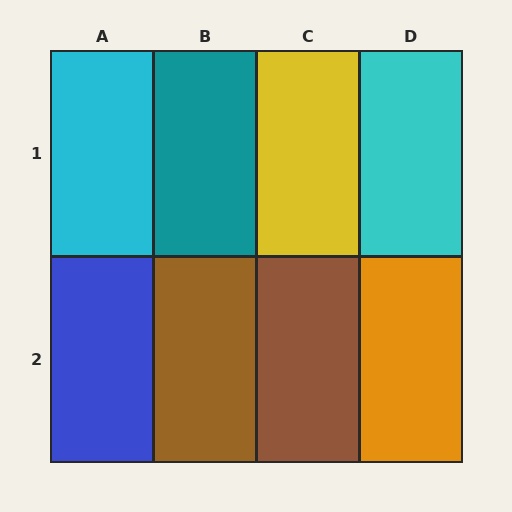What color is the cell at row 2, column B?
Brown.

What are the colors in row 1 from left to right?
Cyan, teal, yellow, cyan.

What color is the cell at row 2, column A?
Blue.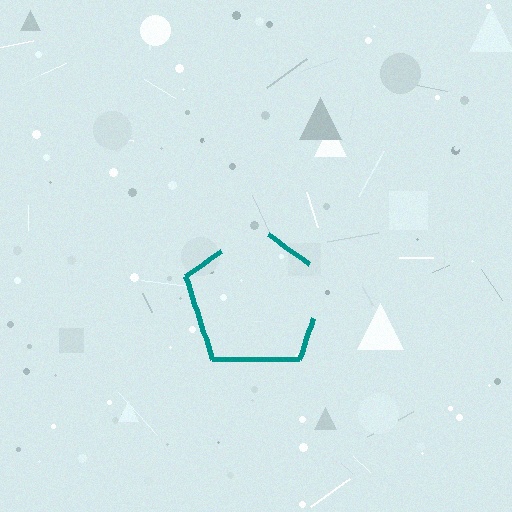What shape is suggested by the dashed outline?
The dashed outline suggests a pentagon.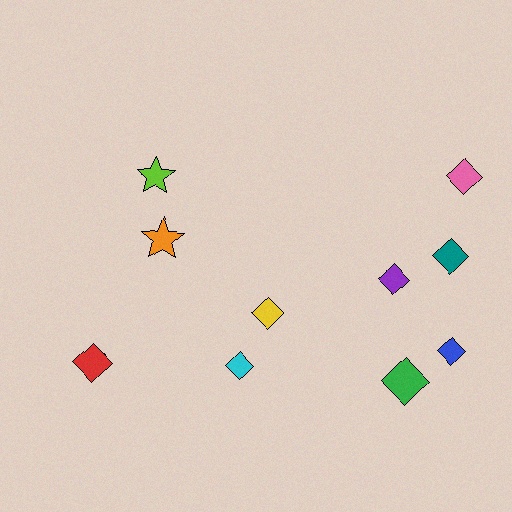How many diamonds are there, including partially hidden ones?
There are 8 diamonds.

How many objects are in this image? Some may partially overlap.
There are 10 objects.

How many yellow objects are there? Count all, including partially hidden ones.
There is 1 yellow object.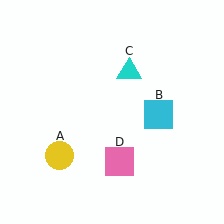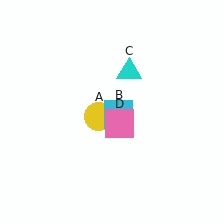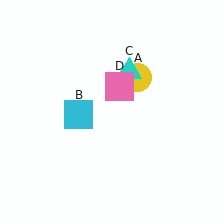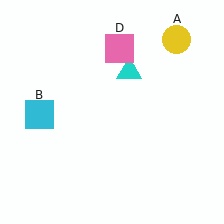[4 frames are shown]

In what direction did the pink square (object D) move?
The pink square (object D) moved up.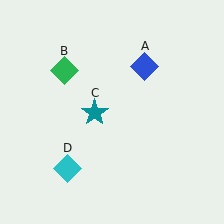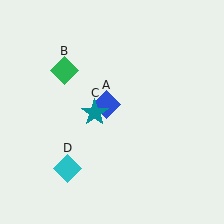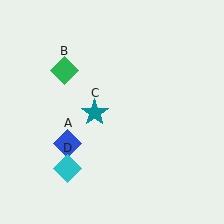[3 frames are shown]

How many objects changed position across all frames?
1 object changed position: blue diamond (object A).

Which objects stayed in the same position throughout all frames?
Green diamond (object B) and teal star (object C) and cyan diamond (object D) remained stationary.